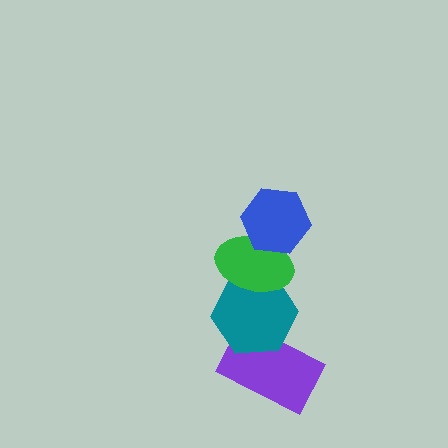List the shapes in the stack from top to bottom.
From top to bottom: the blue hexagon, the green ellipse, the teal hexagon, the purple rectangle.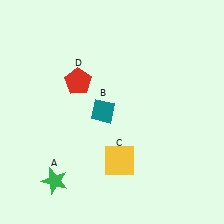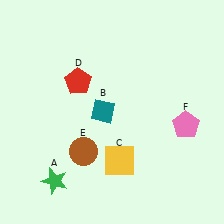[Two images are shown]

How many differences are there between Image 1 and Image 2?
There are 2 differences between the two images.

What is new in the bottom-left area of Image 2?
A brown circle (E) was added in the bottom-left area of Image 2.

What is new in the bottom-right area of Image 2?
A pink pentagon (F) was added in the bottom-right area of Image 2.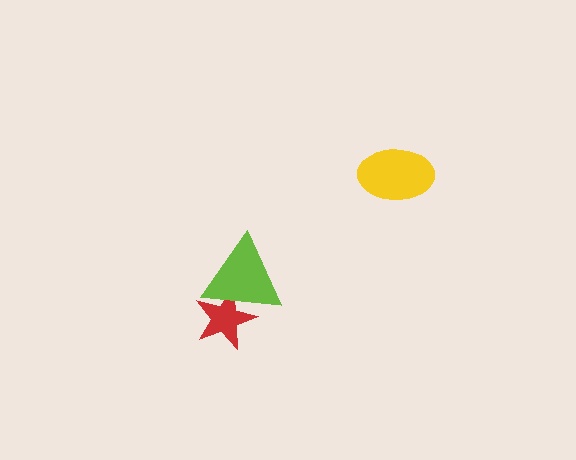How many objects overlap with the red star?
1 object overlaps with the red star.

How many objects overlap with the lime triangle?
1 object overlaps with the lime triangle.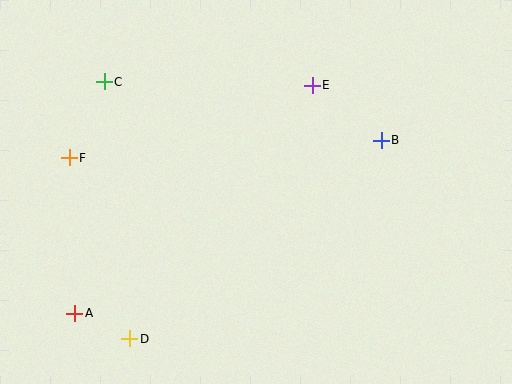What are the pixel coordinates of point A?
Point A is at (75, 313).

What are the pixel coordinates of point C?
Point C is at (104, 82).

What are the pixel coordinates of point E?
Point E is at (312, 85).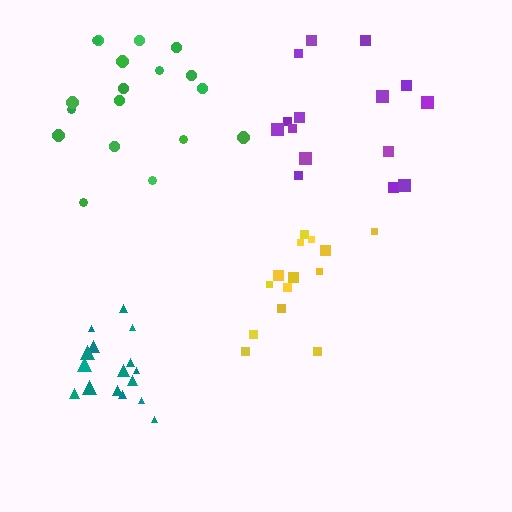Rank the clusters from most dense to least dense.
teal, yellow, green, purple.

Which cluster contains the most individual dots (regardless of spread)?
Green (18).